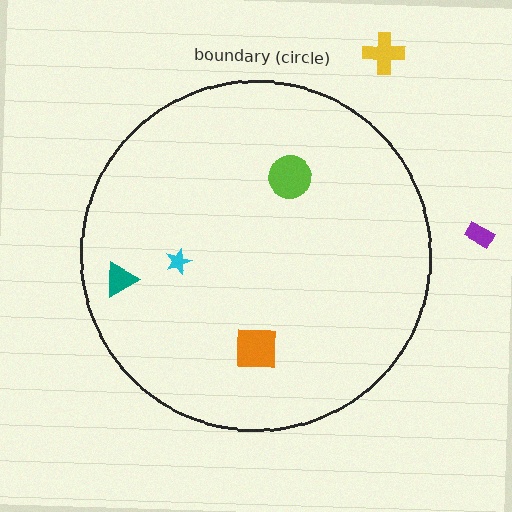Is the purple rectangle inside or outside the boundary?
Outside.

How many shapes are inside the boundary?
4 inside, 2 outside.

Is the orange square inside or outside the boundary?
Inside.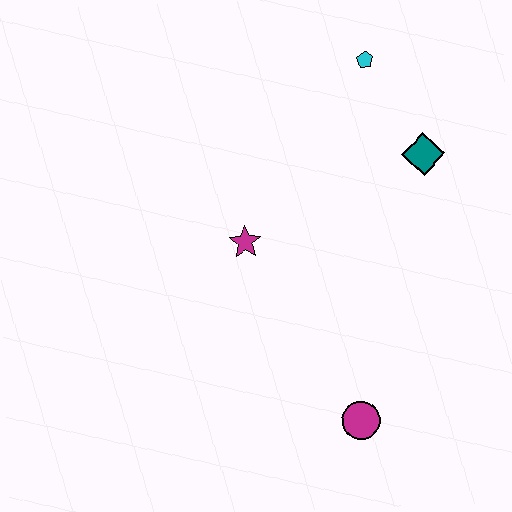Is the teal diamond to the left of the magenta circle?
No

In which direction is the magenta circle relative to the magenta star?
The magenta circle is below the magenta star.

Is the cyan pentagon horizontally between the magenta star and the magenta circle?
No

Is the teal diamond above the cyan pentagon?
No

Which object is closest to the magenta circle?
The magenta star is closest to the magenta circle.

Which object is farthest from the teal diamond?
The magenta circle is farthest from the teal diamond.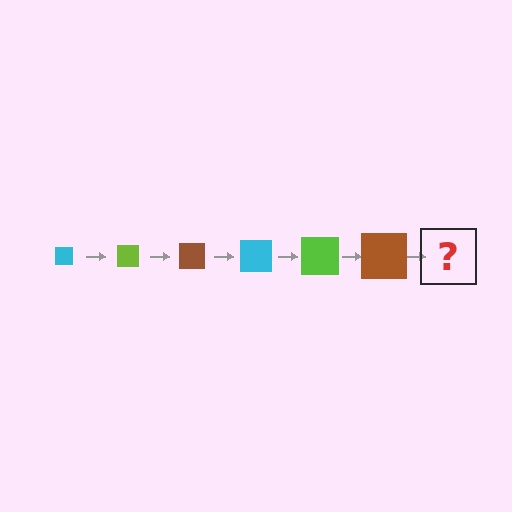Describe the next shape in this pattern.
It should be a cyan square, larger than the previous one.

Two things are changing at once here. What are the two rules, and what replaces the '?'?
The two rules are that the square grows larger each step and the color cycles through cyan, lime, and brown. The '?' should be a cyan square, larger than the previous one.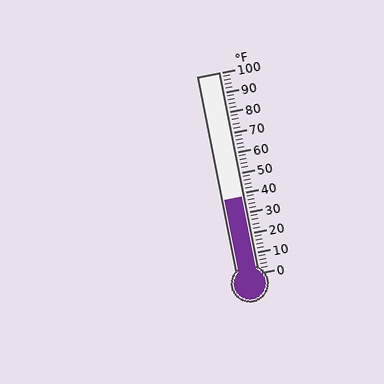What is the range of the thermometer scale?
The thermometer scale ranges from 0°F to 100°F.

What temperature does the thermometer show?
The thermometer shows approximately 38°F.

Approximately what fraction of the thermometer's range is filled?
The thermometer is filled to approximately 40% of its range.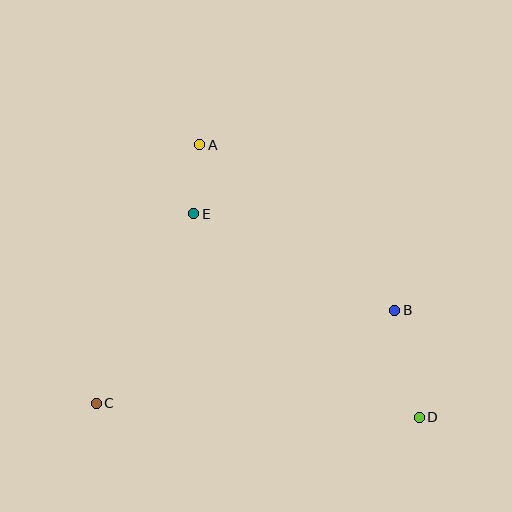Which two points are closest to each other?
Points A and E are closest to each other.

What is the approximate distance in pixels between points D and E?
The distance between D and E is approximately 304 pixels.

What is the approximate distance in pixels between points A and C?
The distance between A and C is approximately 278 pixels.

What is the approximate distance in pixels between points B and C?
The distance between B and C is approximately 312 pixels.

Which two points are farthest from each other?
Points A and D are farthest from each other.